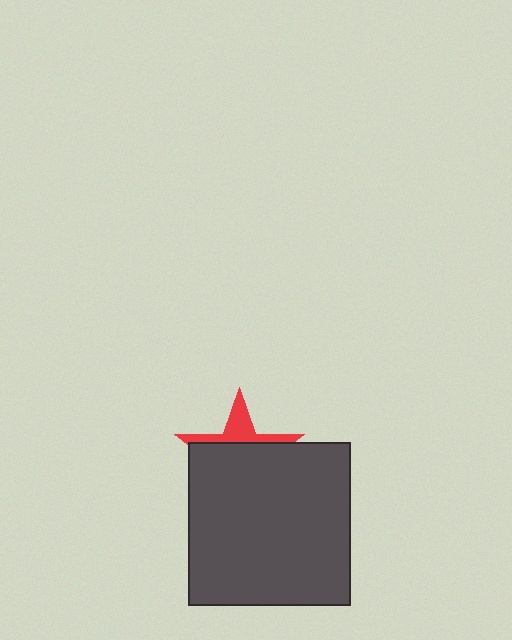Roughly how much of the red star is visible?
A small part of it is visible (roughly 31%).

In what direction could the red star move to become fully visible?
The red star could move up. That would shift it out from behind the dark gray square entirely.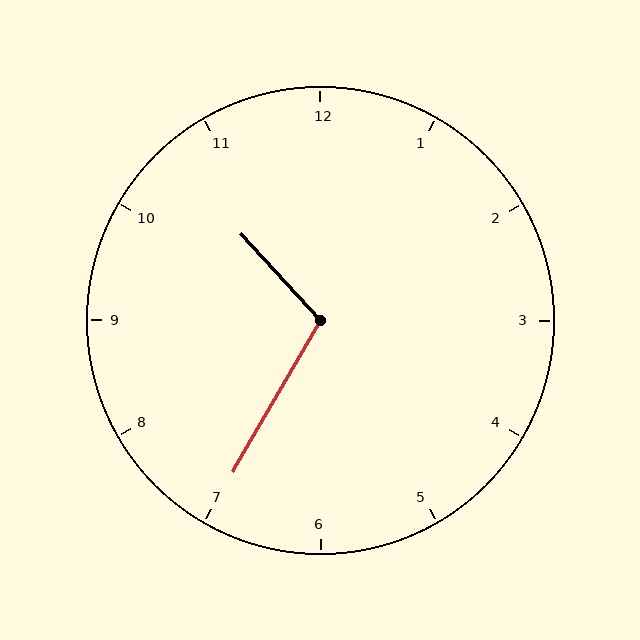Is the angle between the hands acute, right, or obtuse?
It is obtuse.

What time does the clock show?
10:35.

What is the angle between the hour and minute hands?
Approximately 108 degrees.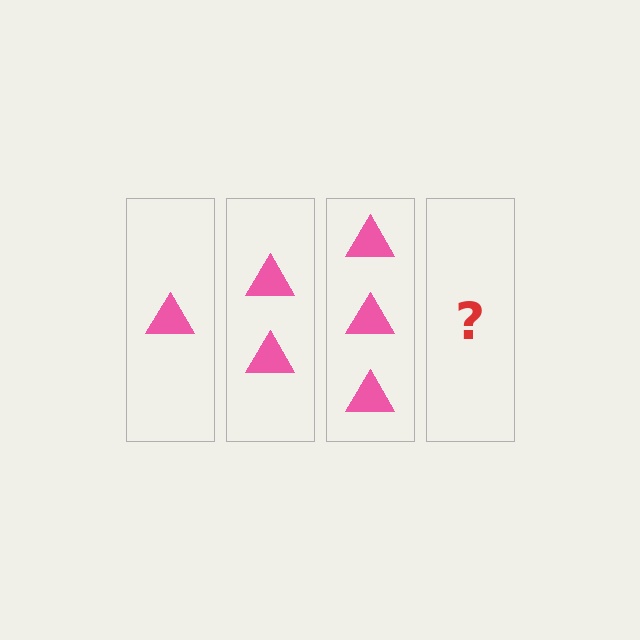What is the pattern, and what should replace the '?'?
The pattern is that each step adds one more triangle. The '?' should be 4 triangles.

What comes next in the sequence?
The next element should be 4 triangles.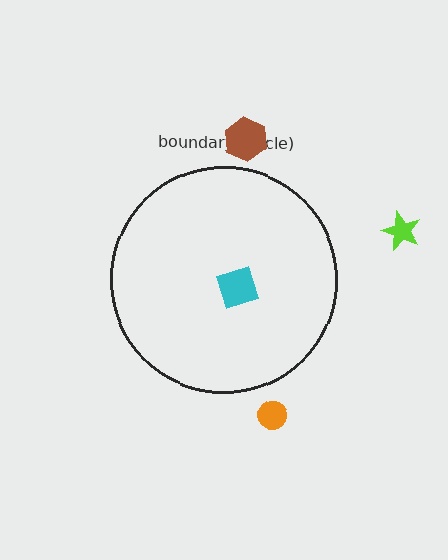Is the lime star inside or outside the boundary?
Outside.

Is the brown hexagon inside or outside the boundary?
Outside.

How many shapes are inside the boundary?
1 inside, 3 outside.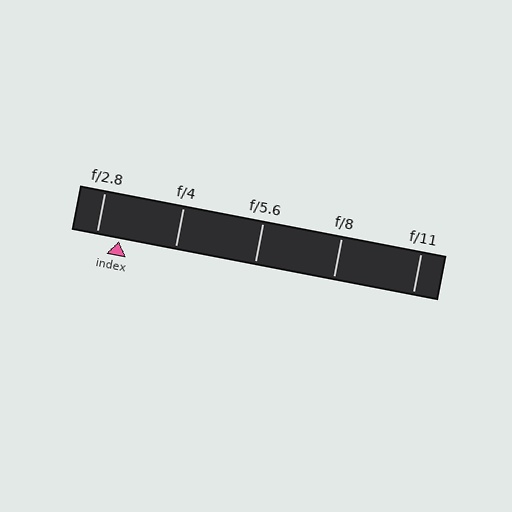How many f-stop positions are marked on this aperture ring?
There are 5 f-stop positions marked.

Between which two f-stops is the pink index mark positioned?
The index mark is between f/2.8 and f/4.